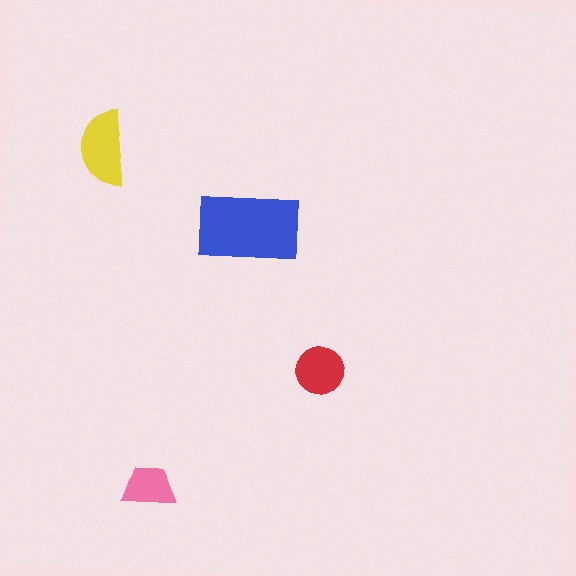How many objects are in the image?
There are 4 objects in the image.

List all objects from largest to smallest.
The blue rectangle, the yellow semicircle, the red circle, the pink trapezoid.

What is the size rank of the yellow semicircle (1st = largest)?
2nd.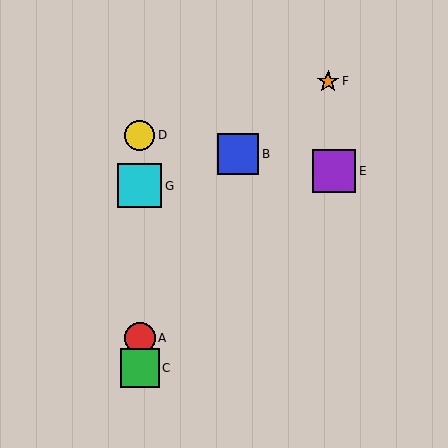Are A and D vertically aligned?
Yes, both are at x≈140.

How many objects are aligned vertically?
4 objects (A, C, D, G) are aligned vertically.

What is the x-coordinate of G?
Object G is at x≈140.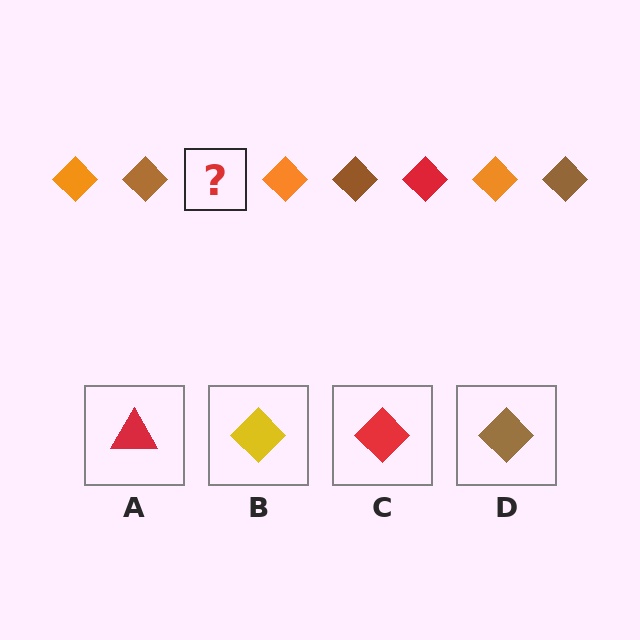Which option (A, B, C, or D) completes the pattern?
C.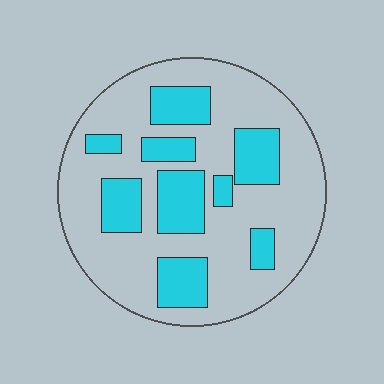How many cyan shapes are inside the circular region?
9.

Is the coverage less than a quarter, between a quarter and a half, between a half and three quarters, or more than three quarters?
Between a quarter and a half.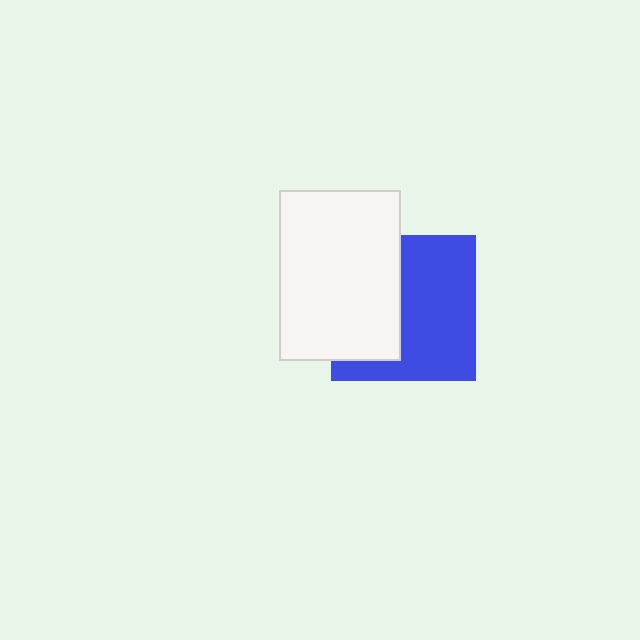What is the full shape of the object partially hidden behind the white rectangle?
The partially hidden object is a blue square.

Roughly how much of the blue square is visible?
About half of it is visible (roughly 58%).